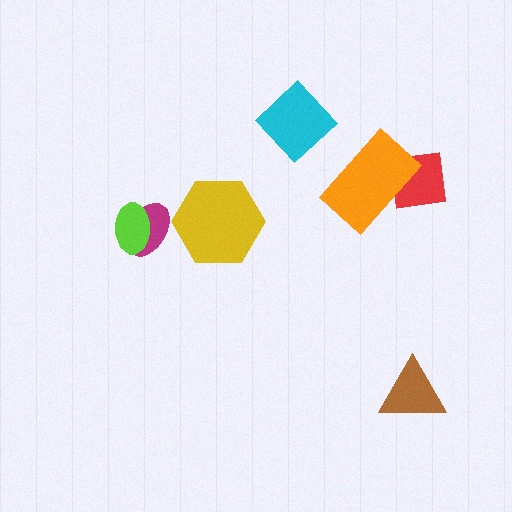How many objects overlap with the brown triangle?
0 objects overlap with the brown triangle.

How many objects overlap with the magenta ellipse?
1 object overlaps with the magenta ellipse.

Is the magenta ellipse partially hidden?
Yes, it is partially covered by another shape.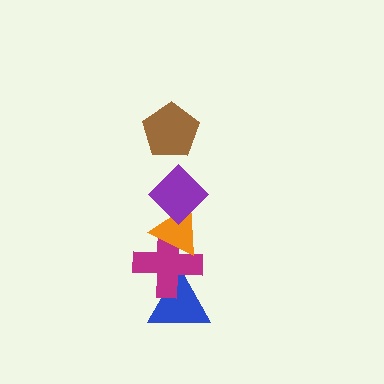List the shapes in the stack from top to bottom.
From top to bottom: the brown pentagon, the purple diamond, the orange triangle, the magenta cross, the blue triangle.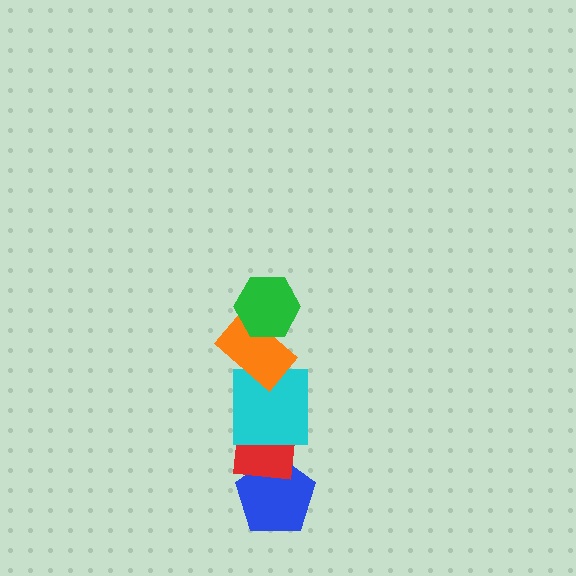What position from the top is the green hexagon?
The green hexagon is 1st from the top.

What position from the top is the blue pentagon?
The blue pentagon is 5th from the top.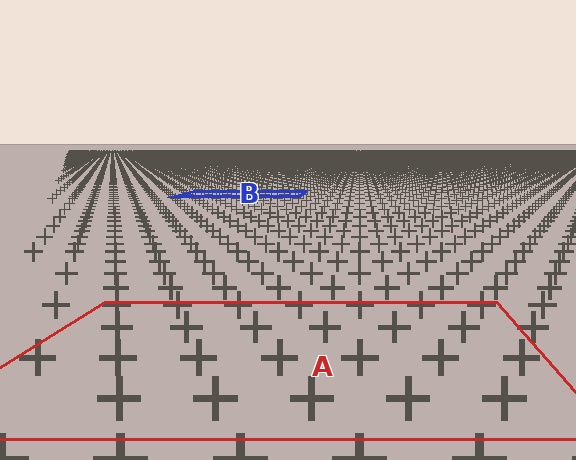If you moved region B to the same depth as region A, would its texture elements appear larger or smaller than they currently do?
They would appear larger. At a closer depth, the same texture elements are projected at a bigger on-screen size.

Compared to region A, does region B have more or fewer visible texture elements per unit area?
Region B has more texture elements per unit area — they are packed more densely because it is farther away.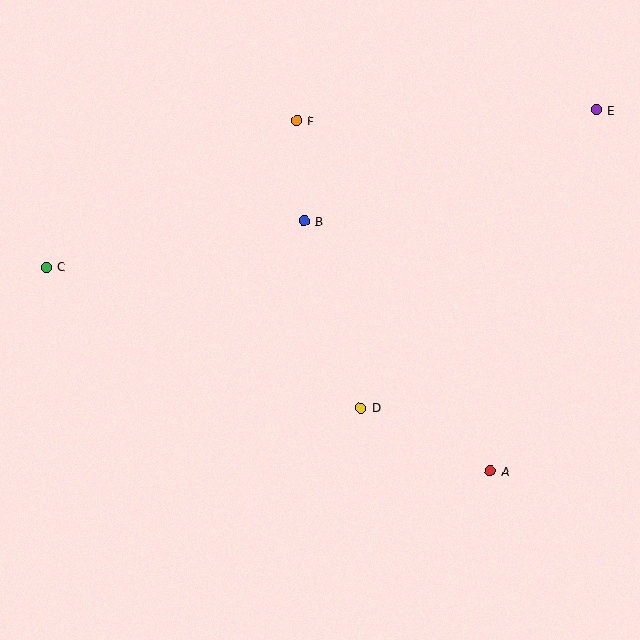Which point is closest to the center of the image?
Point D at (361, 408) is closest to the center.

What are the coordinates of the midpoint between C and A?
The midpoint between C and A is at (268, 369).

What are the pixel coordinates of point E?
Point E is at (596, 110).